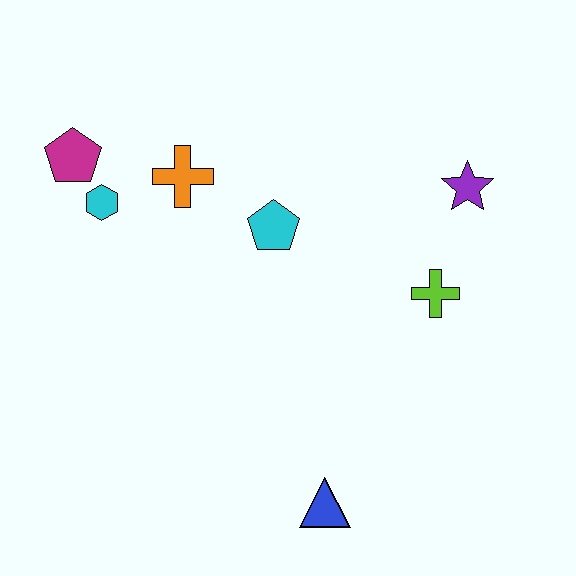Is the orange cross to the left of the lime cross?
Yes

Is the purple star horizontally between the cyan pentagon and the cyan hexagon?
No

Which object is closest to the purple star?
The lime cross is closest to the purple star.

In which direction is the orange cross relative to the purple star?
The orange cross is to the left of the purple star.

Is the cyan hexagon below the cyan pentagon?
No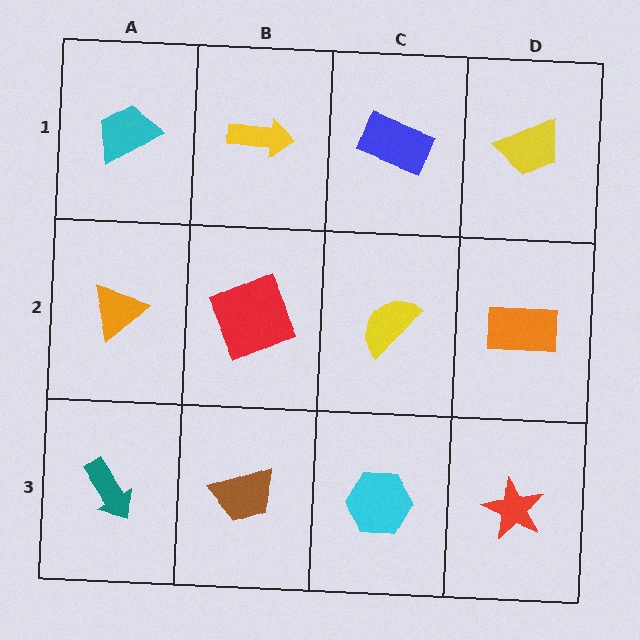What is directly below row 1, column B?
A red square.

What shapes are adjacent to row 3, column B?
A red square (row 2, column B), a teal arrow (row 3, column A), a cyan hexagon (row 3, column C).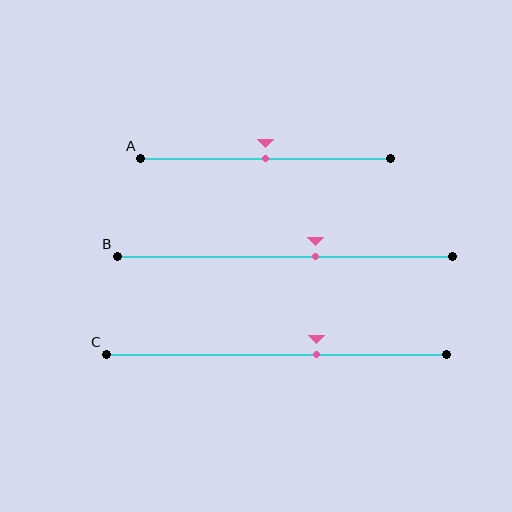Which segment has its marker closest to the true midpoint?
Segment A has its marker closest to the true midpoint.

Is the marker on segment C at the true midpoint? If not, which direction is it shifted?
No, the marker on segment C is shifted to the right by about 12% of the segment length.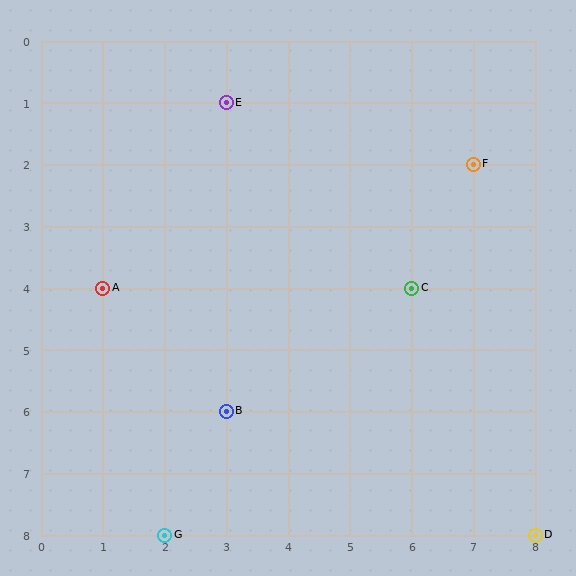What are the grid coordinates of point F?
Point F is at grid coordinates (7, 2).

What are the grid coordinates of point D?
Point D is at grid coordinates (8, 8).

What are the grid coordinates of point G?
Point G is at grid coordinates (2, 8).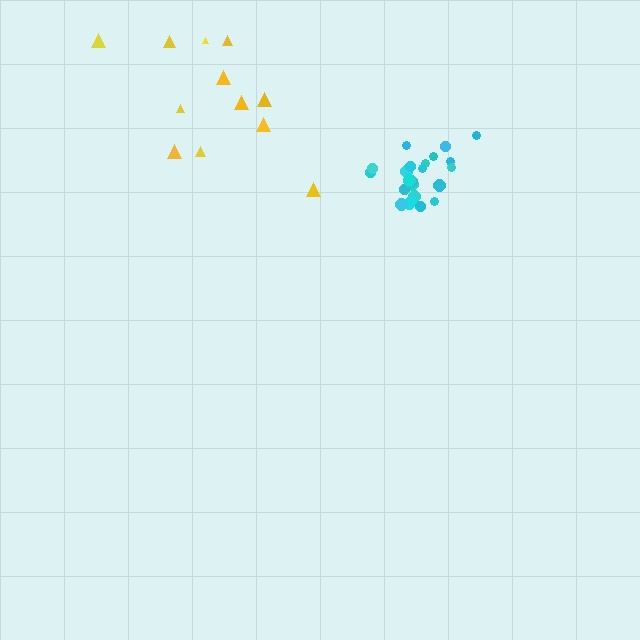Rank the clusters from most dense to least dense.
cyan, yellow.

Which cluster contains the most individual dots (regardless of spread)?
Cyan (22).